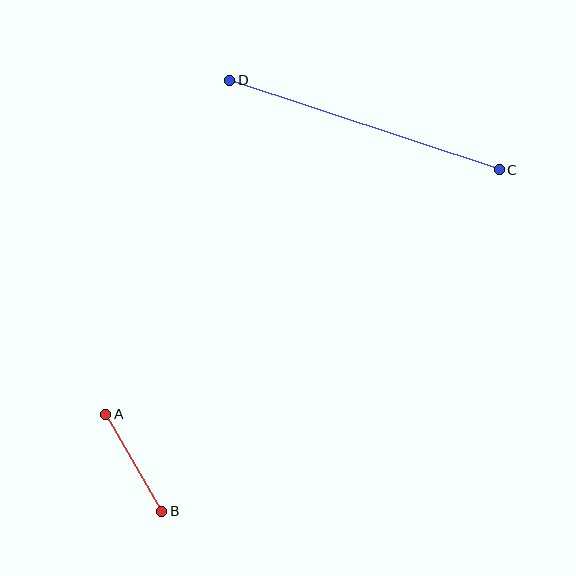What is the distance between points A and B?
The distance is approximately 112 pixels.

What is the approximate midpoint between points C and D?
The midpoint is at approximately (364, 125) pixels.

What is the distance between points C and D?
The distance is approximately 284 pixels.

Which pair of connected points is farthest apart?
Points C and D are farthest apart.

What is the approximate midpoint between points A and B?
The midpoint is at approximately (134, 463) pixels.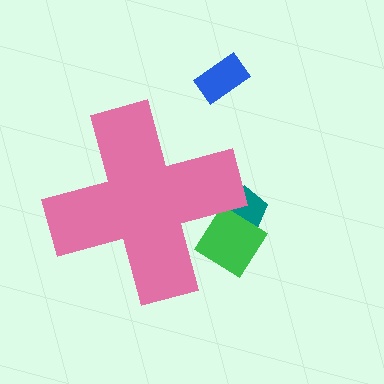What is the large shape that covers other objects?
A pink cross.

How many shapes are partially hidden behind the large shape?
2 shapes are partially hidden.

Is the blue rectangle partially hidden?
No, the blue rectangle is fully visible.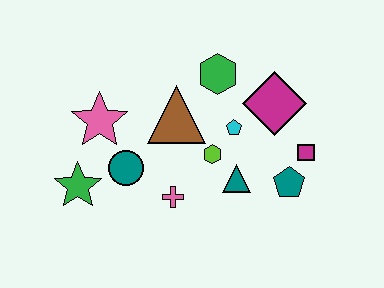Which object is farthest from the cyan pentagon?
The green star is farthest from the cyan pentagon.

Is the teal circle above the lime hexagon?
No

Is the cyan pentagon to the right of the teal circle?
Yes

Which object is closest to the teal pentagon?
The magenta square is closest to the teal pentagon.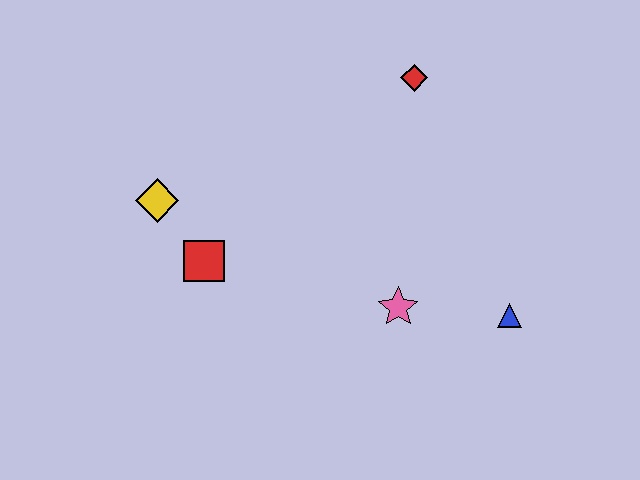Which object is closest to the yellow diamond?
The red square is closest to the yellow diamond.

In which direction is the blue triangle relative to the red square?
The blue triangle is to the right of the red square.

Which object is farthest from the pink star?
The yellow diamond is farthest from the pink star.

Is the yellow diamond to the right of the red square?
No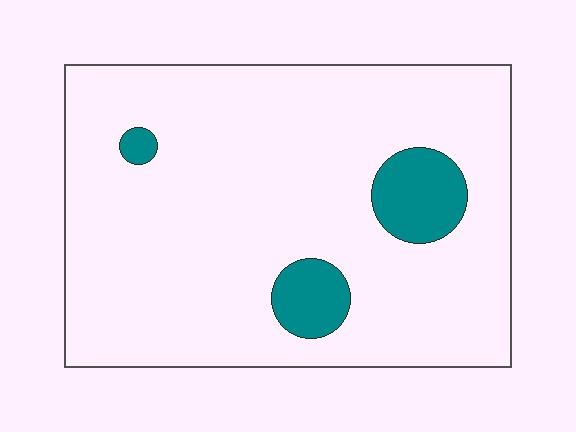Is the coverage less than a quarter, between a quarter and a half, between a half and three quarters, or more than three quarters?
Less than a quarter.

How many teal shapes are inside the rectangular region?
3.